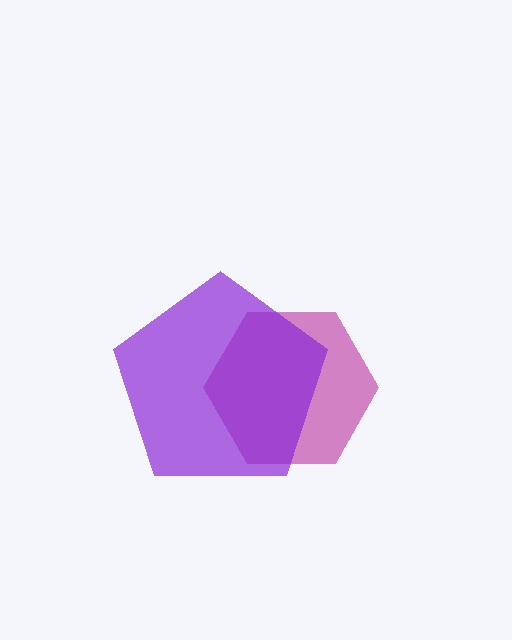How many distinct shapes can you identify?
There are 2 distinct shapes: a magenta hexagon, a purple pentagon.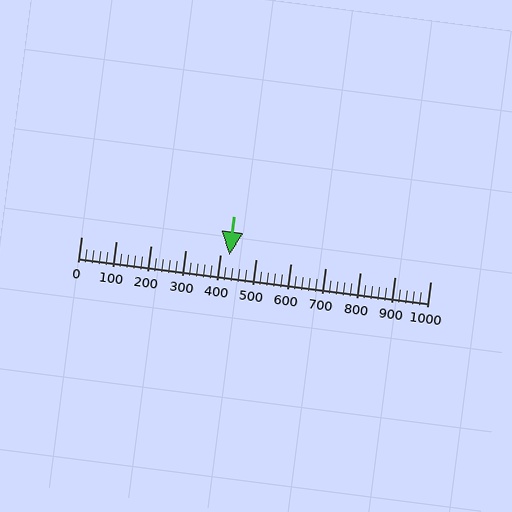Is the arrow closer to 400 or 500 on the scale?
The arrow is closer to 400.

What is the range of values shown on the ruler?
The ruler shows values from 0 to 1000.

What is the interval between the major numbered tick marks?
The major tick marks are spaced 100 units apart.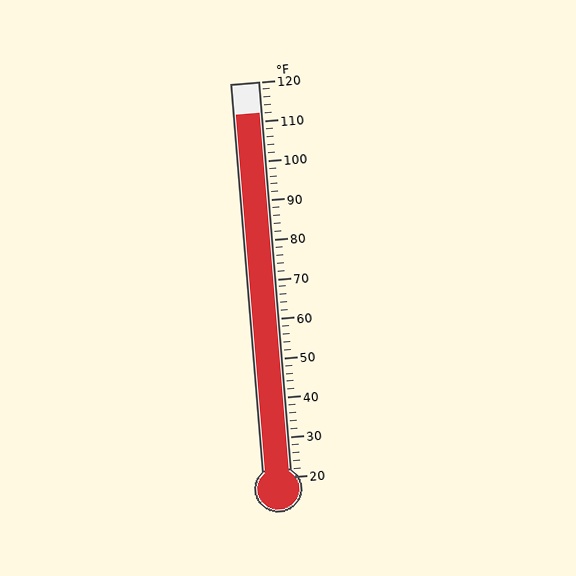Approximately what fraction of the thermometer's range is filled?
The thermometer is filled to approximately 90% of its range.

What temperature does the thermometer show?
The thermometer shows approximately 112°F.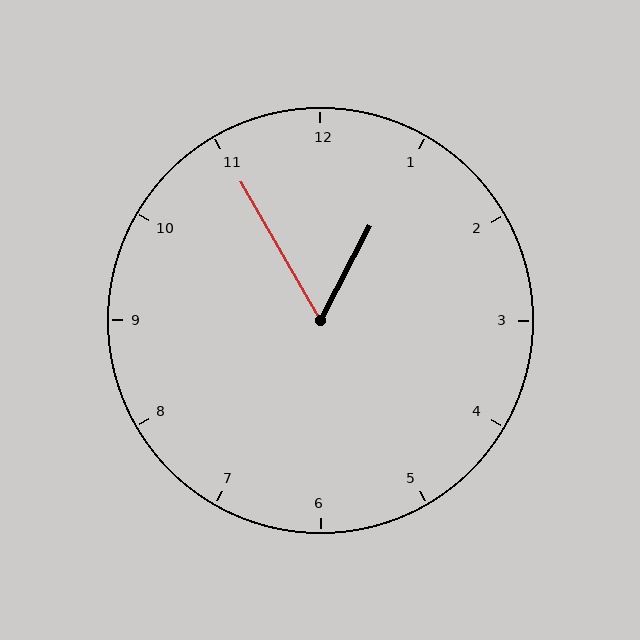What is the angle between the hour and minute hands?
Approximately 58 degrees.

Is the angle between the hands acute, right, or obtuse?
It is acute.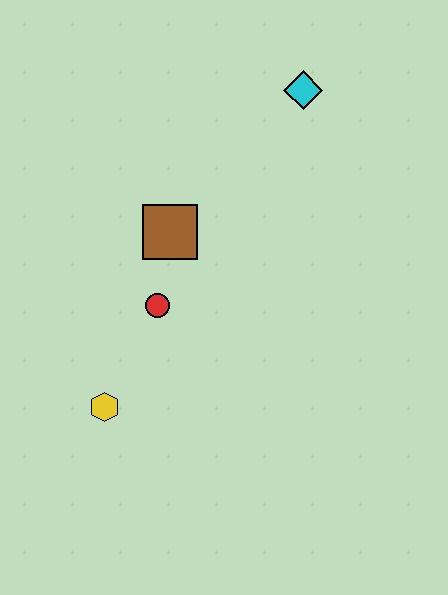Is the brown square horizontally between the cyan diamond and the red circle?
Yes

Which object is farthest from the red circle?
The cyan diamond is farthest from the red circle.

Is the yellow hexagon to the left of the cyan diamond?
Yes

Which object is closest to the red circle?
The brown square is closest to the red circle.